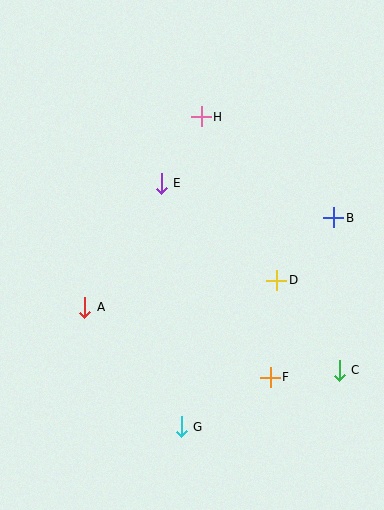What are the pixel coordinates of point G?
Point G is at (181, 427).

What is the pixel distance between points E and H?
The distance between E and H is 77 pixels.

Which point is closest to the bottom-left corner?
Point G is closest to the bottom-left corner.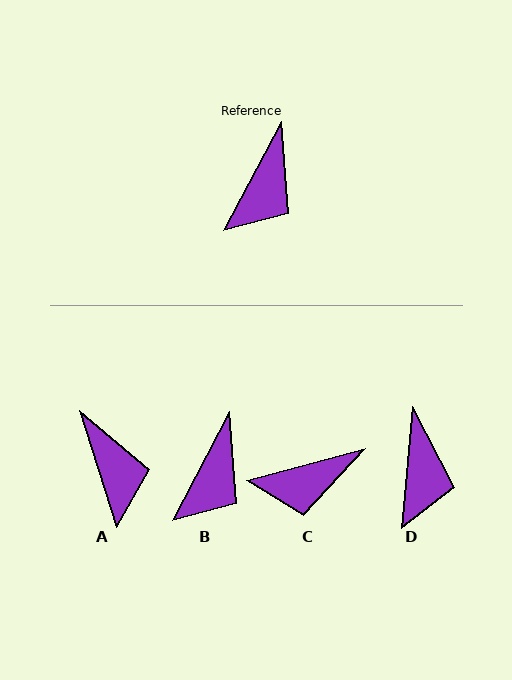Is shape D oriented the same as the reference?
No, it is off by about 23 degrees.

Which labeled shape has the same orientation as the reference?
B.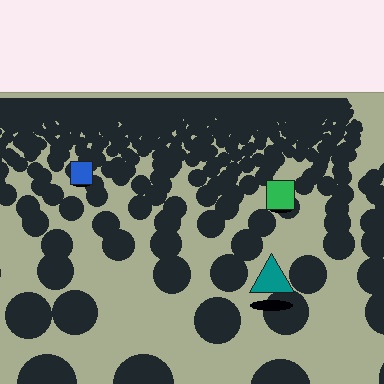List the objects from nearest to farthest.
From nearest to farthest: the teal triangle, the green square, the blue square.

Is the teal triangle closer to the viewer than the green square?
Yes. The teal triangle is closer — you can tell from the texture gradient: the ground texture is coarser near it.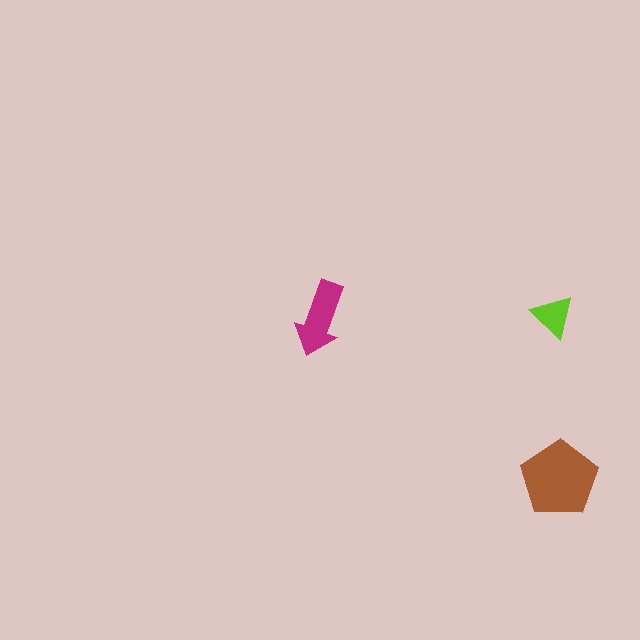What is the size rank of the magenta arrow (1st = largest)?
2nd.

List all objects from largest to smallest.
The brown pentagon, the magenta arrow, the lime triangle.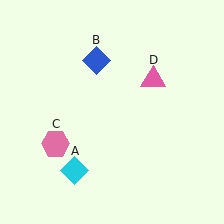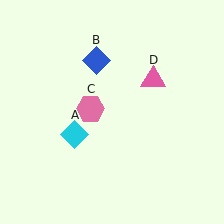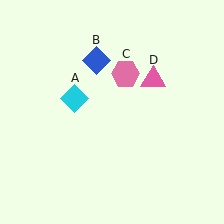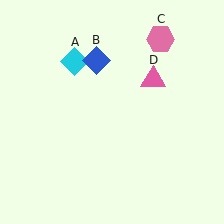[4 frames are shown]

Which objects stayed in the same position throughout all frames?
Blue diamond (object B) and pink triangle (object D) remained stationary.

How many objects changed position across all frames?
2 objects changed position: cyan diamond (object A), pink hexagon (object C).